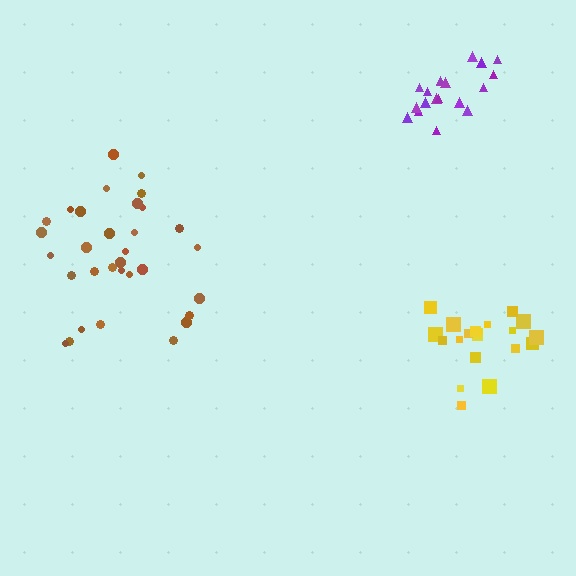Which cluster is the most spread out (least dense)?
Yellow.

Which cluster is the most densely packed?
Purple.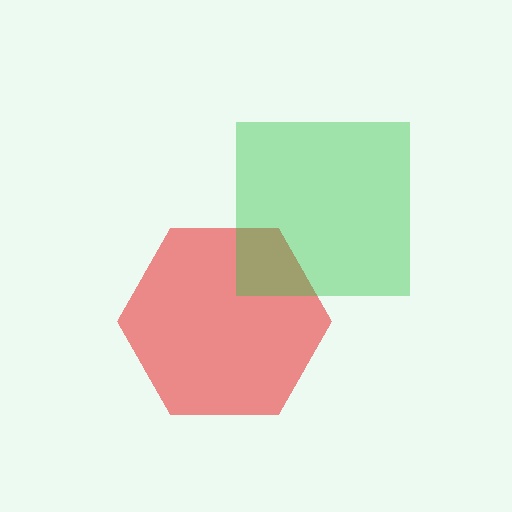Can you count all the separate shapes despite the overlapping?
Yes, there are 2 separate shapes.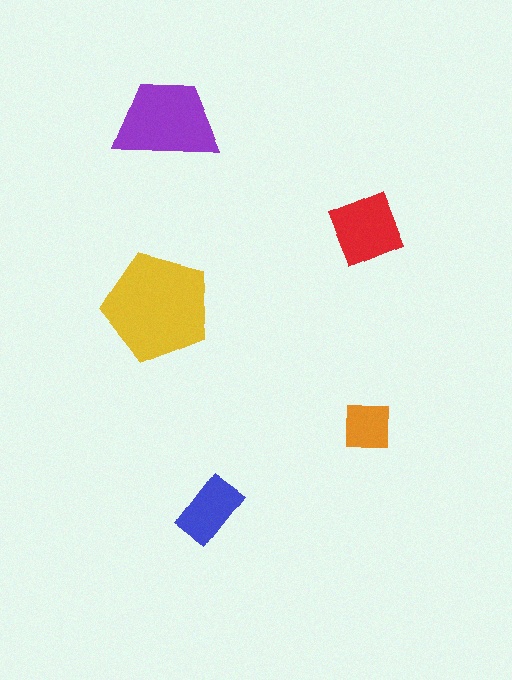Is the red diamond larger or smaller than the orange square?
Larger.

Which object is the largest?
The yellow pentagon.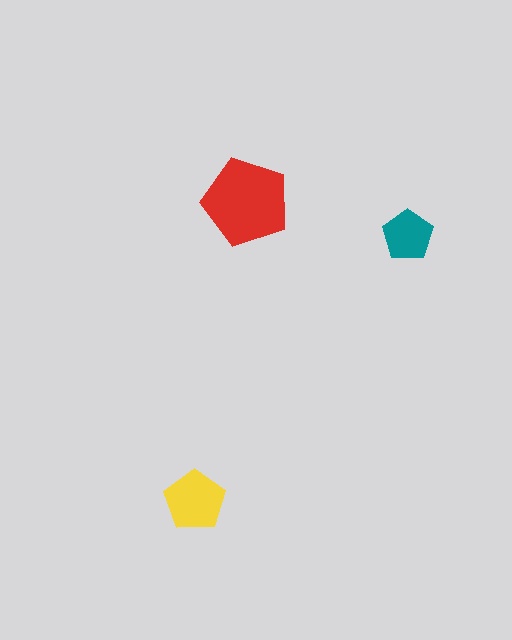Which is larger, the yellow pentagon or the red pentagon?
The red one.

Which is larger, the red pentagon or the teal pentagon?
The red one.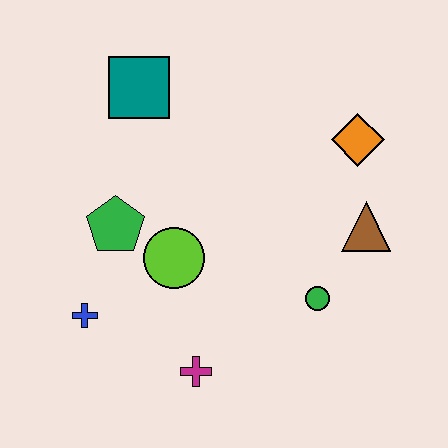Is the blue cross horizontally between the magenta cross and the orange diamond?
No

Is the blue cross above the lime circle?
No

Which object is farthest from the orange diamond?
The blue cross is farthest from the orange diamond.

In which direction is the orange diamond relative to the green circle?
The orange diamond is above the green circle.